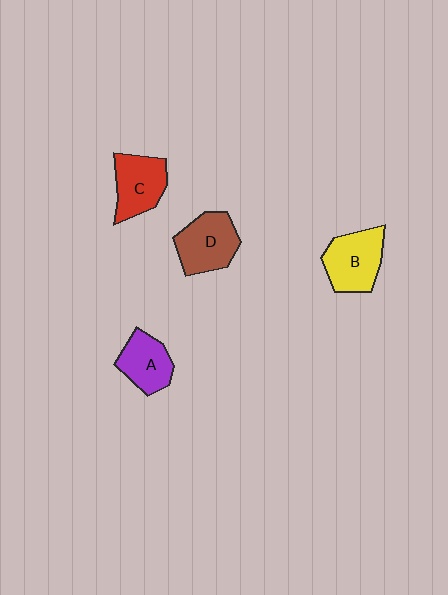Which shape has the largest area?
Shape B (yellow).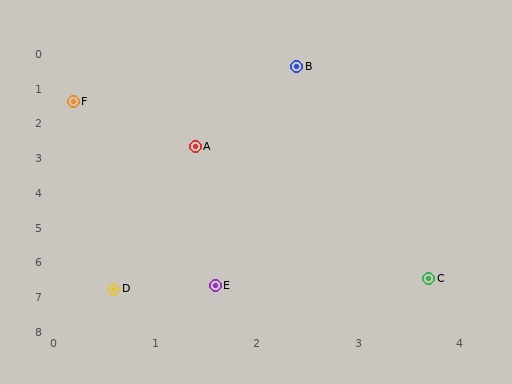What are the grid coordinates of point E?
Point E is at approximately (1.6, 6.7).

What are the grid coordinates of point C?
Point C is at approximately (3.7, 6.5).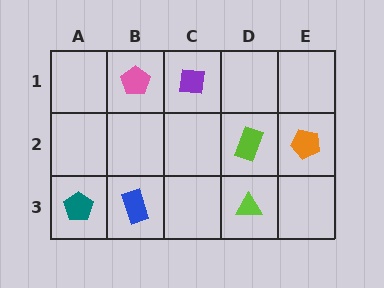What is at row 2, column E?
An orange pentagon.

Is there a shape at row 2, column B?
No, that cell is empty.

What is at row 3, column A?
A teal pentagon.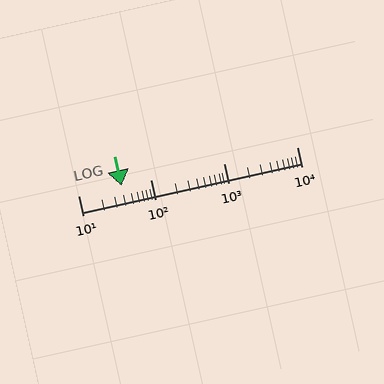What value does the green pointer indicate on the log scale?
The pointer indicates approximately 39.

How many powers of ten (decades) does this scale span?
The scale spans 3 decades, from 10 to 10000.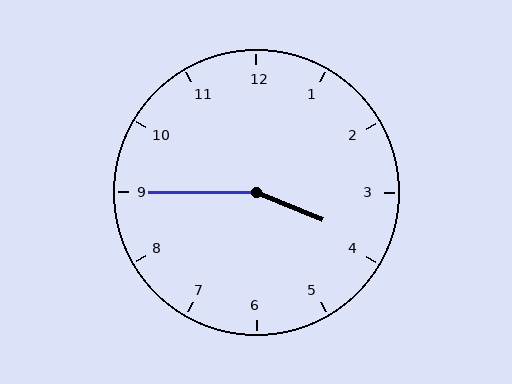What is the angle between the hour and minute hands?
Approximately 158 degrees.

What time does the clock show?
3:45.